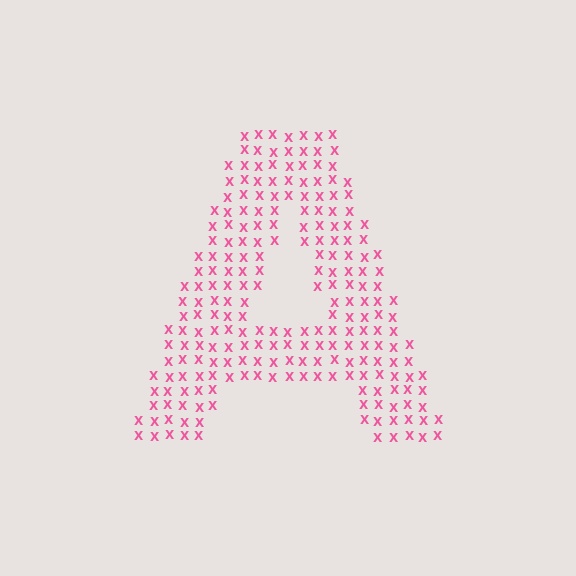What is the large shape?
The large shape is the letter A.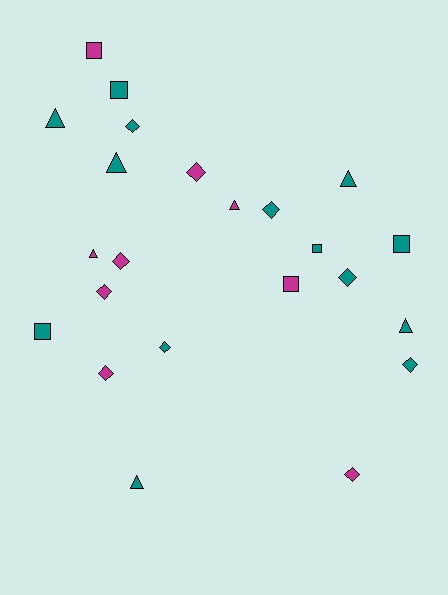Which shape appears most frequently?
Diamond, with 10 objects.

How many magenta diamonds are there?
There are 5 magenta diamonds.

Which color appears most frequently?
Teal, with 14 objects.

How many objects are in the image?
There are 23 objects.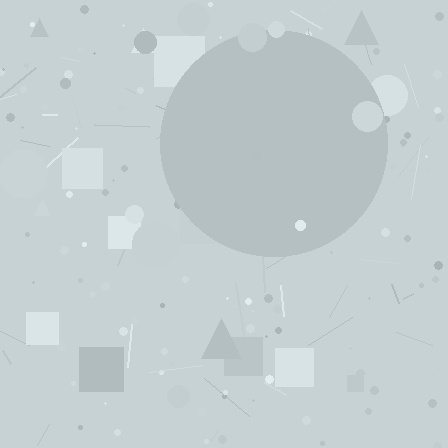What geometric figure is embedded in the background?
A circle is embedded in the background.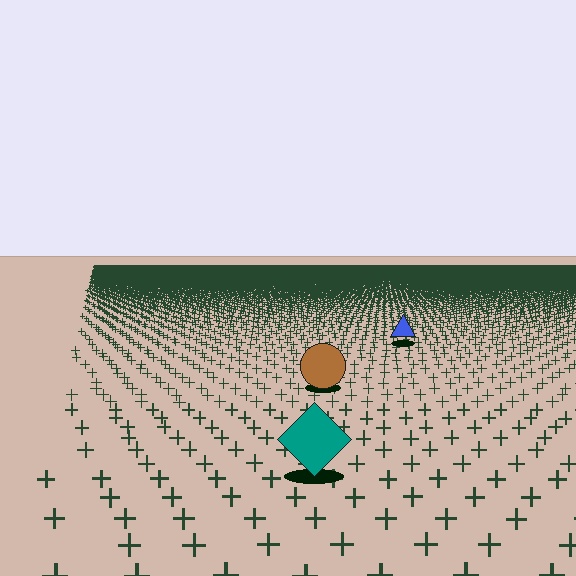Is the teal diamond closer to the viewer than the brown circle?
Yes. The teal diamond is closer — you can tell from the texture gradient: the ground texture is coarser near it.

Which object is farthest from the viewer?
The blue triangle is farthest from the viewer. It appears smaller and the ground texture around it is denser.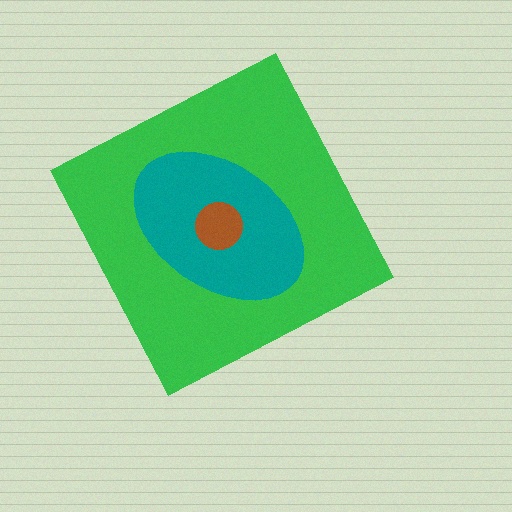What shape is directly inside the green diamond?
The teal ellipse.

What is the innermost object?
The brown circle.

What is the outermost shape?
The green diamond.